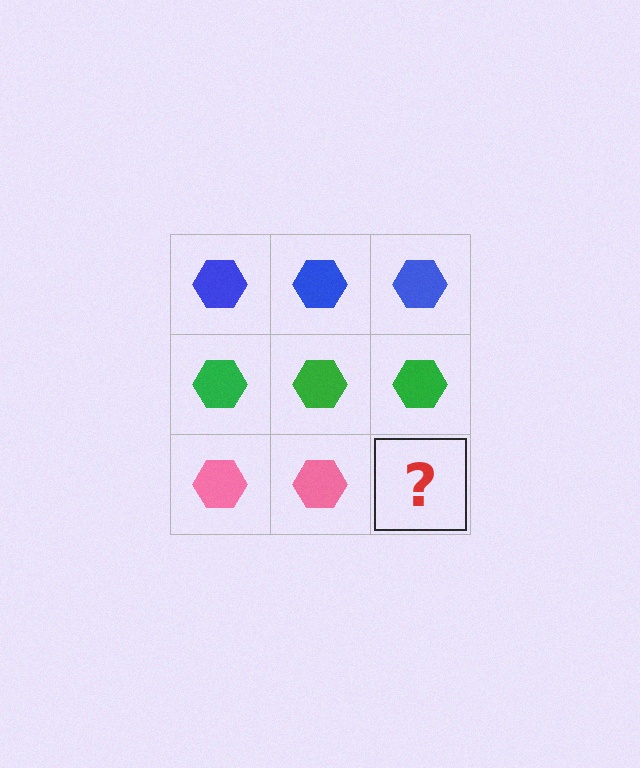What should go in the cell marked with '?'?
The missing cell should contain a pink hexagon.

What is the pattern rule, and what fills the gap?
The rule is that each row has a consistent color. The gap should be filled with a pink hexagon.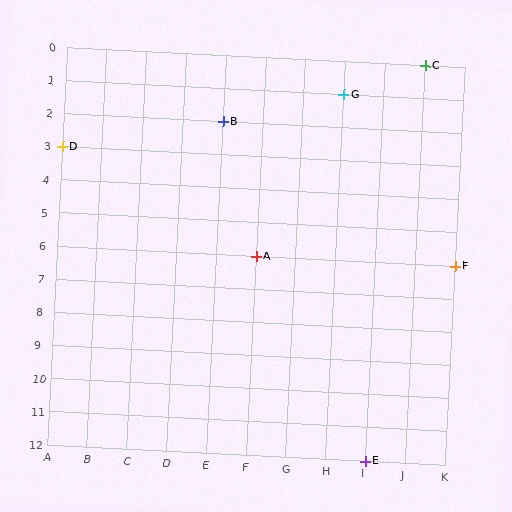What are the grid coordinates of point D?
Point D is at grid coordinates (A, 3).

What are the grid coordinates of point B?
Point B is at grid coordinates (E, 2).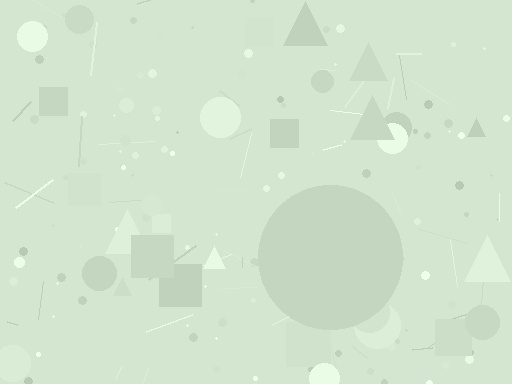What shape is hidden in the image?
A circle is hidden in the image.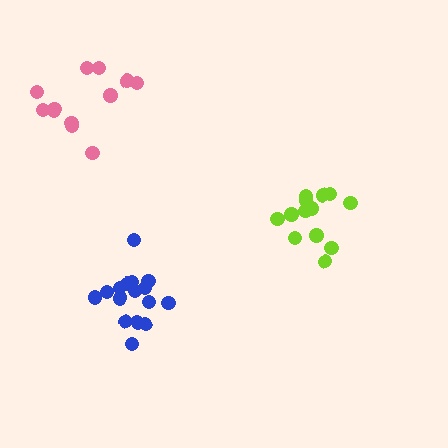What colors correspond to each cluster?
The clusters are colored: lime, blue, pink.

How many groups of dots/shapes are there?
There are 3 groups.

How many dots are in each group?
Group 1: 13 dots, Group 2: 16 dots, Group 3: 12 dots (41 total).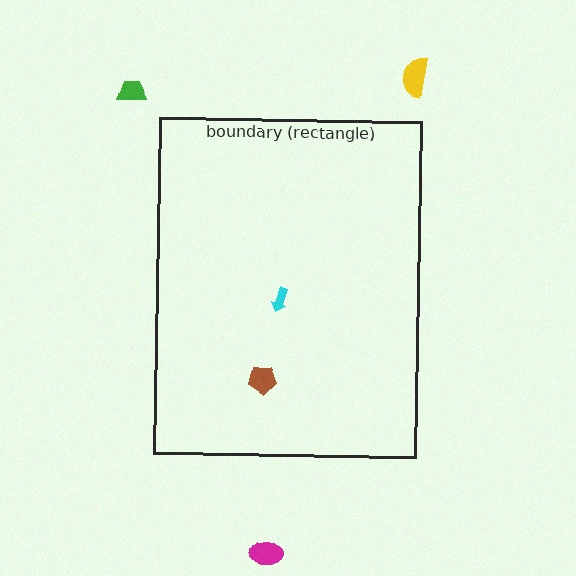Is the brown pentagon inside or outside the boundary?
Inside.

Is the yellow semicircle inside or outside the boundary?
Outside.